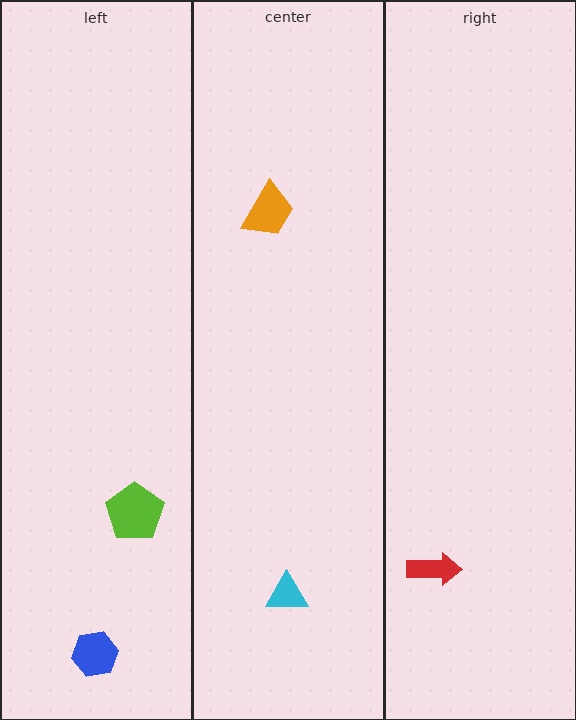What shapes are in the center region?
The orange trapezoid, the cyan triangle.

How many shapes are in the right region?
1.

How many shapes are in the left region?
2.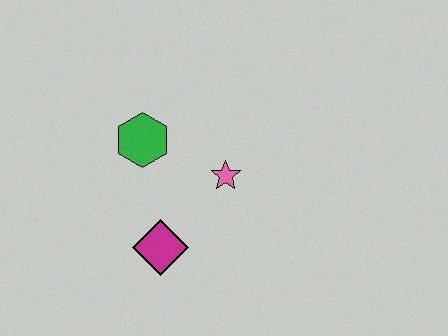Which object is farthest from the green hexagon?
The magenta diamond is farthest from the green hexagon.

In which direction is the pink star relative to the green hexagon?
The pink star is to the right of the green hexagon.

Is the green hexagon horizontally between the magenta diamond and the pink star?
No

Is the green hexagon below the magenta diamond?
No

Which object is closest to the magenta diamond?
The pink star is closest to the magenta diamond.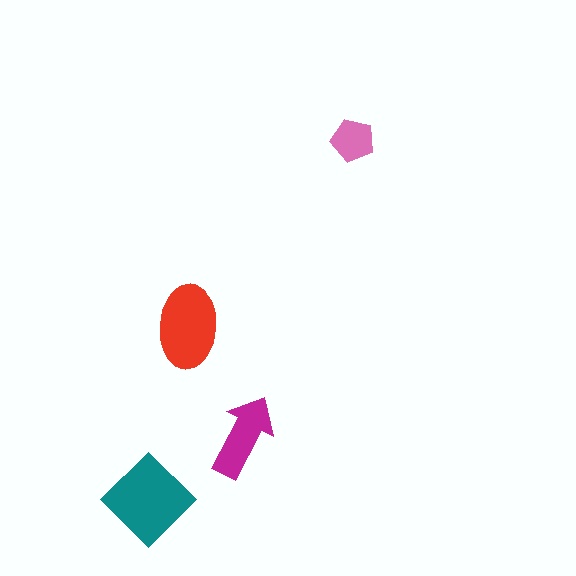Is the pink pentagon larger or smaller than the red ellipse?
Smaller.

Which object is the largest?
The teal diamond.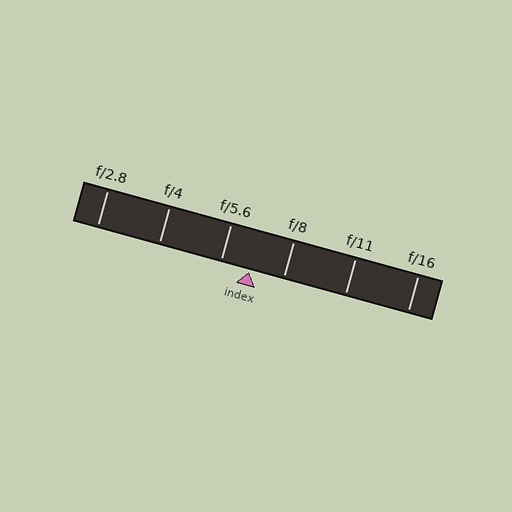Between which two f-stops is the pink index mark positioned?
The index mark is between f/5.6 and f/8.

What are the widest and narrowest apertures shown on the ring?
The widest aperture shown is f/2.8 and the narrowest is f/16.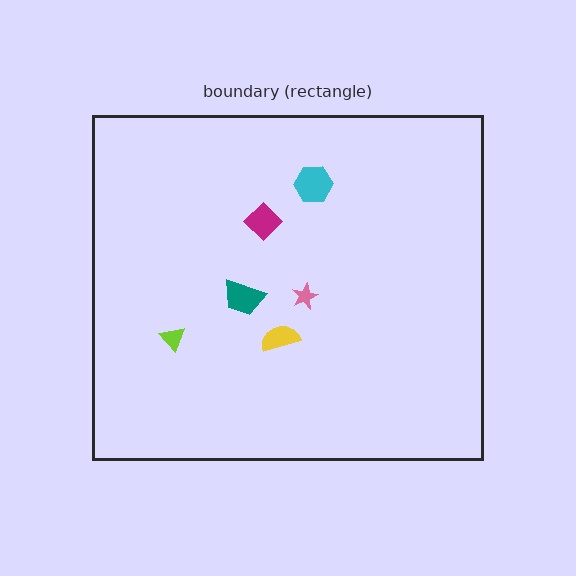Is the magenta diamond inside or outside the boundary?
Inside.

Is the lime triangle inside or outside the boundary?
Inside.